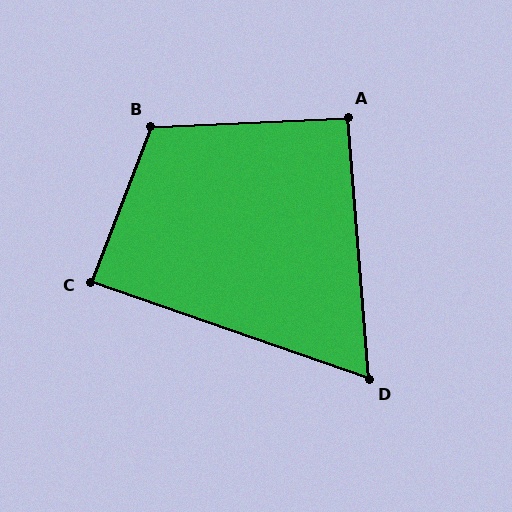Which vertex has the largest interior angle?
B, at approximately 114 degrees.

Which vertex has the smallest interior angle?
D, at approximately 66 degrees.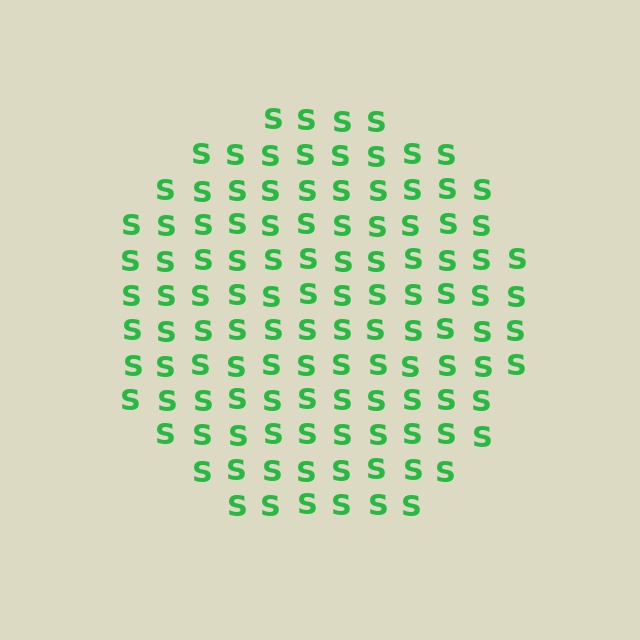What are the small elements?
The small elements are letter S's.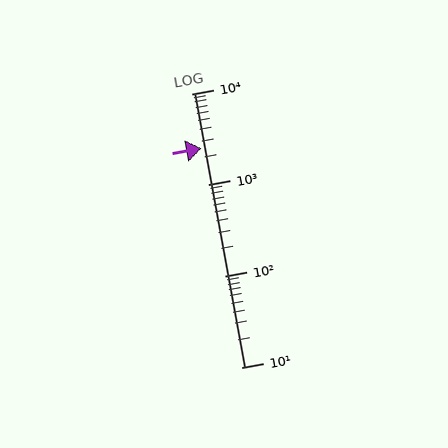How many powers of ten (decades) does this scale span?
The scale spans 3 decades, from 10 to 10000.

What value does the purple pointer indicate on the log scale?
The pointer indicates approximately 2500.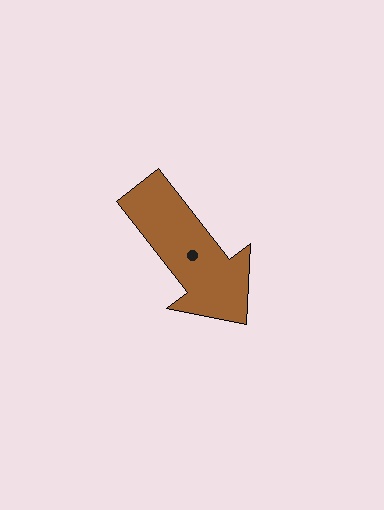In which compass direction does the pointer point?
Southeast.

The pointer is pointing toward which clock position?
Roughly 5 o'clock.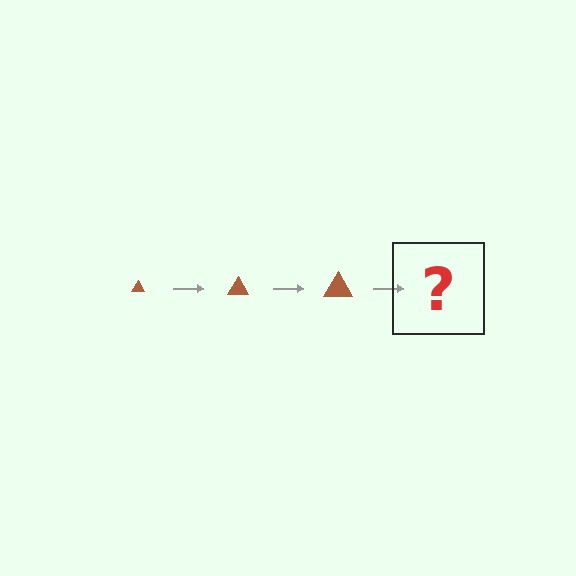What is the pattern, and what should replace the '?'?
The pattern is that the triangle gets progressively larger each step. The '?' should be a brown triangle, larger than the previous one.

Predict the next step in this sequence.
The next step is a brown triangle, larger than the previous one.